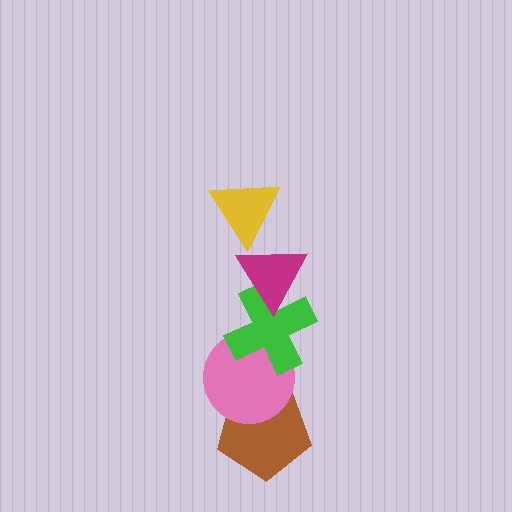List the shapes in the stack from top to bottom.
From top to bottom: the yellow triangle, the magenta triangle, the green cross, the pink circle, the brown pentagon.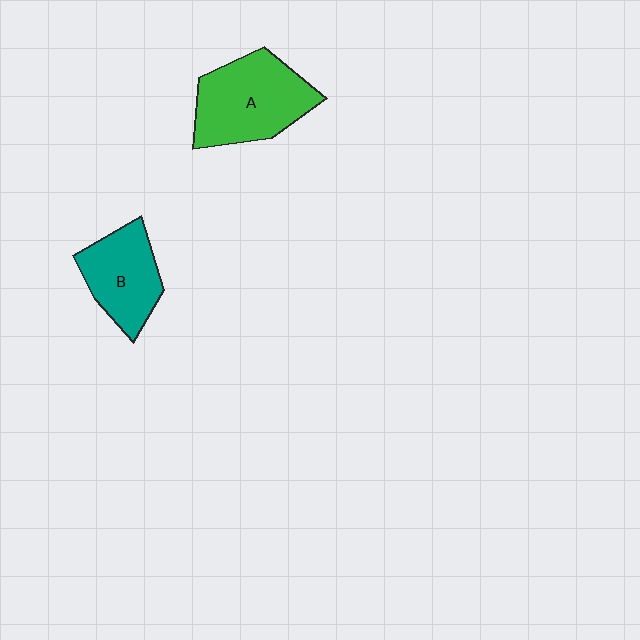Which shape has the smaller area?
Shape B (teal).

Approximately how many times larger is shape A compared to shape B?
Approximately 1.3 times.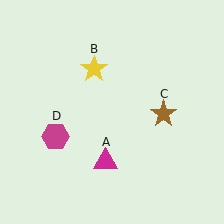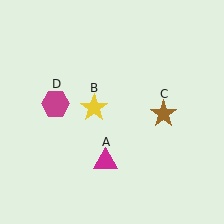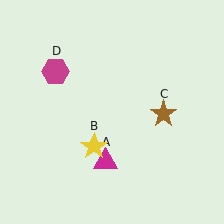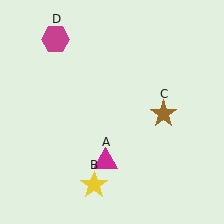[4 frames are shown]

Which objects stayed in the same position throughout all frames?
Magenta triangle (object A) and brown star (object C) remained stationary.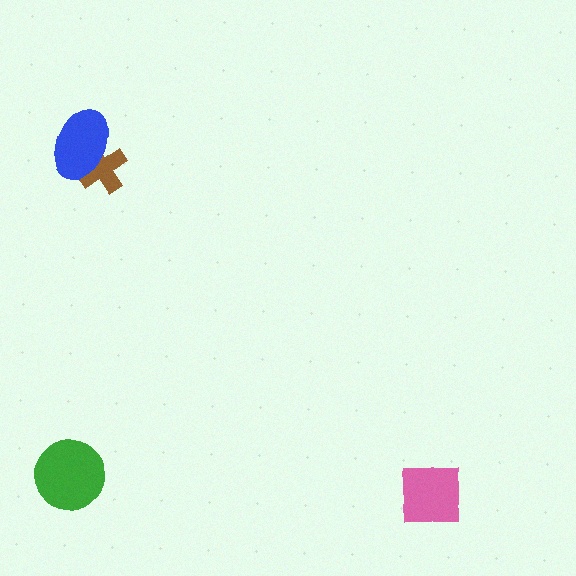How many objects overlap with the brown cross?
1 object overlaps with the brown cross.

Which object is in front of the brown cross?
The blue ellipse is in front of the brown cross.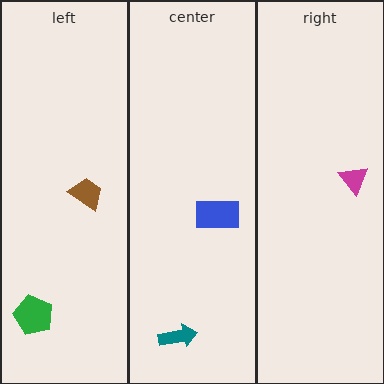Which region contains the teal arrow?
The center region.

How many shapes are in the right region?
1.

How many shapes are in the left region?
2.